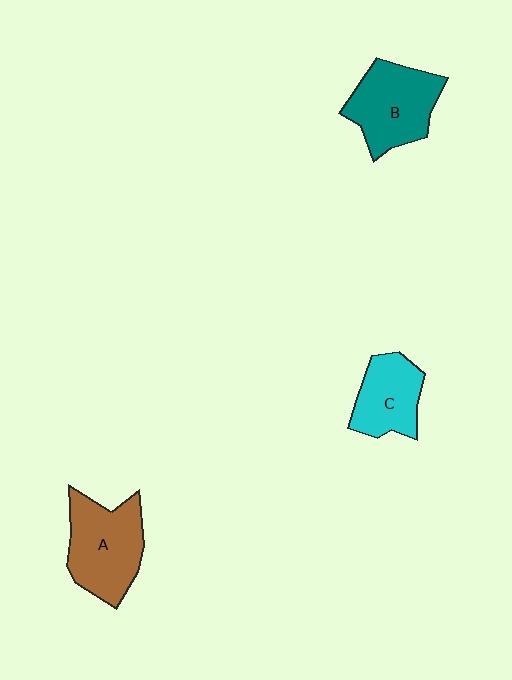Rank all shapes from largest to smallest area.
From largest to smallest: A (brown), B (teal), C (cyan).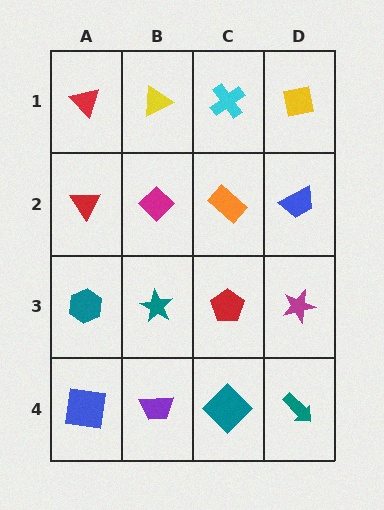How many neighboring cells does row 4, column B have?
3.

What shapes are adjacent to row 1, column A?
A red triangle (row 2, column A), a yellow triangle (row 1, column B).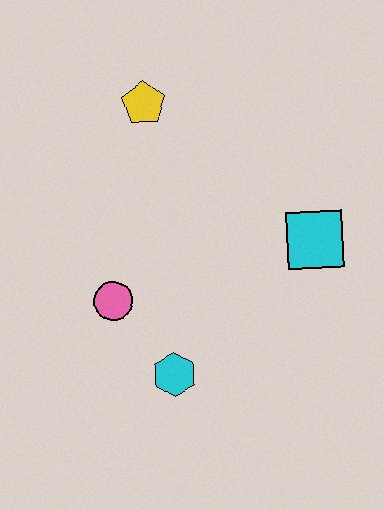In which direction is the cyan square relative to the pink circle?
The cyan square is to the right of the pink circle.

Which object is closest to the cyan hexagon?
The pink circle is closest to the cyan hexagon.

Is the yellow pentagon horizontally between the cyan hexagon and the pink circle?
Yes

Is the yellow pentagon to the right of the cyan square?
No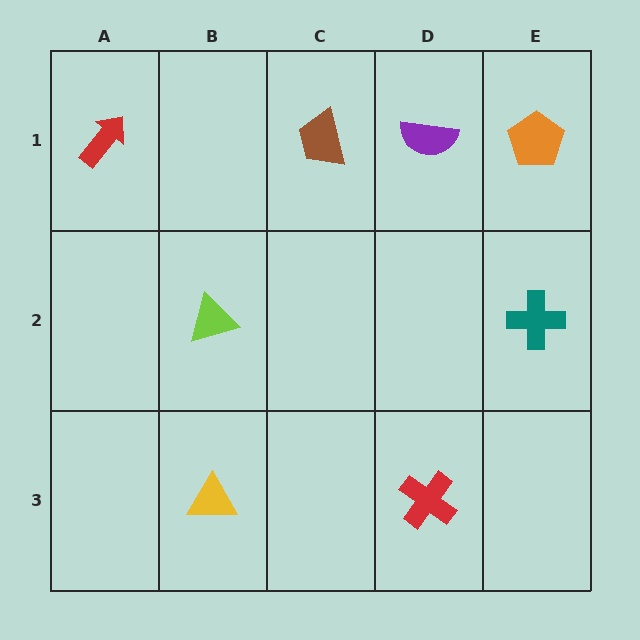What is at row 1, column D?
A purple semicircle.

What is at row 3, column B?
A yellow triangle.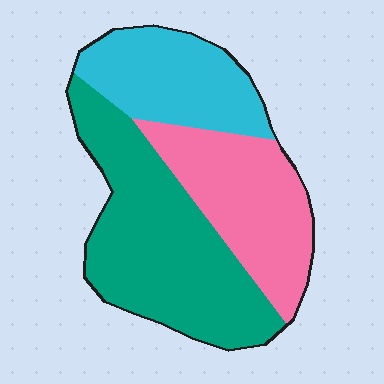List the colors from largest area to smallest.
From largest to smallest: teal, pink, cyan.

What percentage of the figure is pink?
Pink takes up about one third (1/3) of the figure.